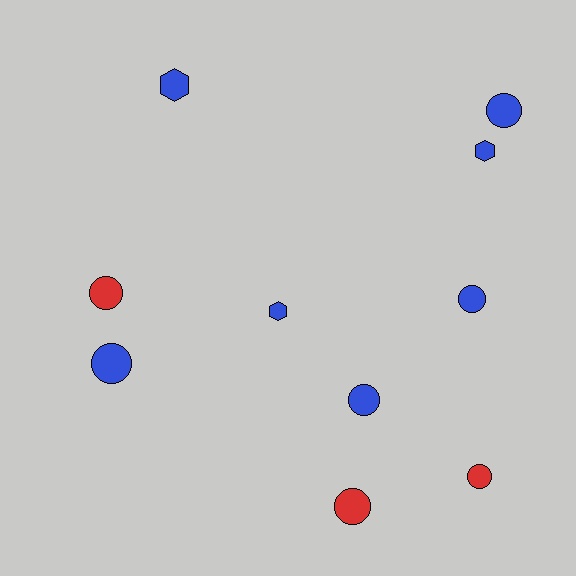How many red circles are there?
There are 3 red circles.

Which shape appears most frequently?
Circle, with 7 objects.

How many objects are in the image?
There are 10 objects.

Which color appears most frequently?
Blue, with 7 objects.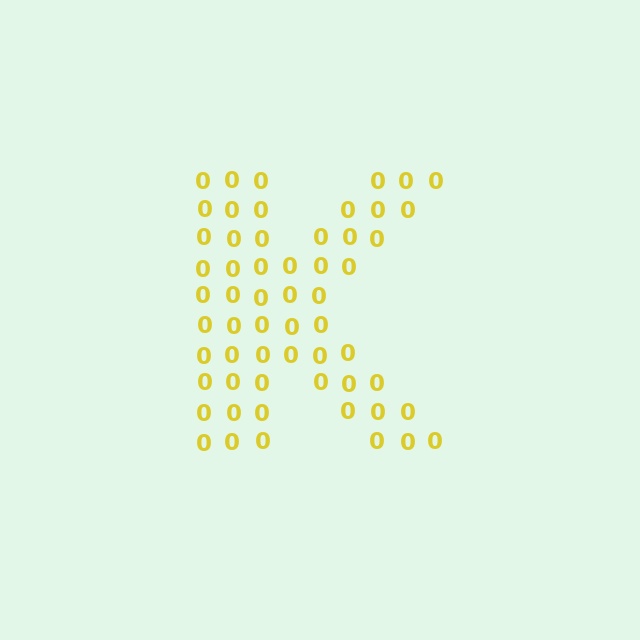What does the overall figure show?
The overall figure shows the letter K.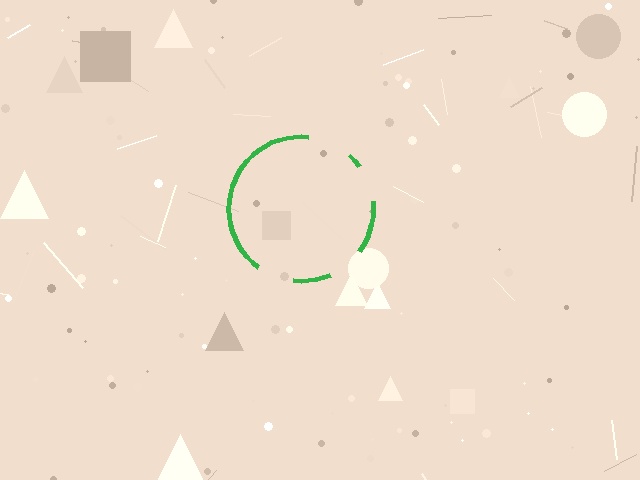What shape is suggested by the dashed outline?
The dashed outline suggests a circle.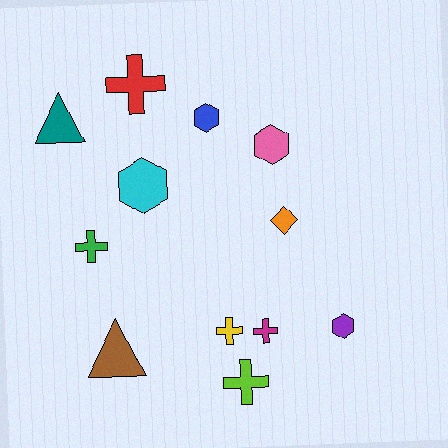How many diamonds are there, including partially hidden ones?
There is 1 diamond.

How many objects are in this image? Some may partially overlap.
There are 12 objects.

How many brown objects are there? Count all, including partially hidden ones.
There is 1 brown object.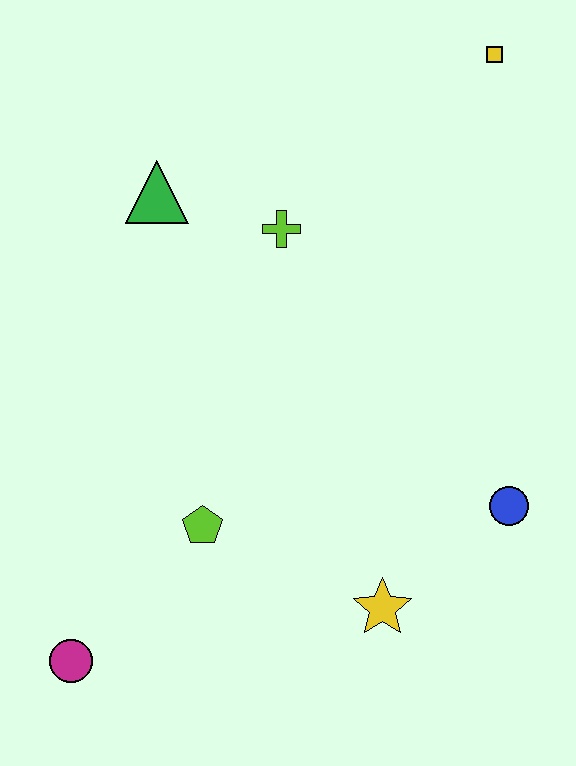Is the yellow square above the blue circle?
Yes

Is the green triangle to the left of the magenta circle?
No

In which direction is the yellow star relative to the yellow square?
The yellow star is below the yellow square.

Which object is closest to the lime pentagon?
The magenta circle is closest to the lime pentagon.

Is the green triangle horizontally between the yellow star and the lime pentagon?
No